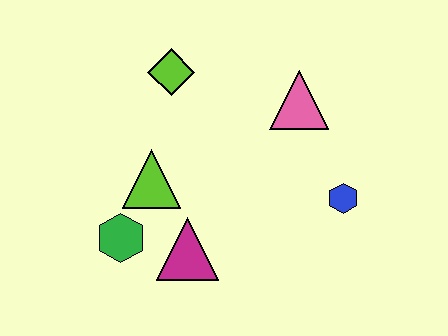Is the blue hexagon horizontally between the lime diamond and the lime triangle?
No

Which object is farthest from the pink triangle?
The green hexagon is farthest from the pink triangle.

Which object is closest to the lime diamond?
The lime triangle is closest to the lime diamond.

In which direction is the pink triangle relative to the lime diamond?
The pink triangle is to the right of the lime diamond.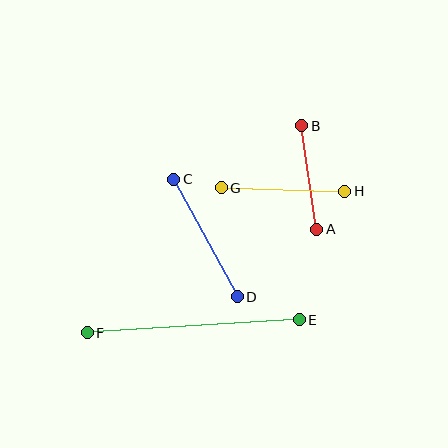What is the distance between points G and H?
The distance is approximately 124 pixels.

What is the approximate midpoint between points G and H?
The midpoint is at approximately (283, 189) pixels.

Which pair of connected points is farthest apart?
Points E and F are farthest apart.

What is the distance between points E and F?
The distance is approximately 212 pixels.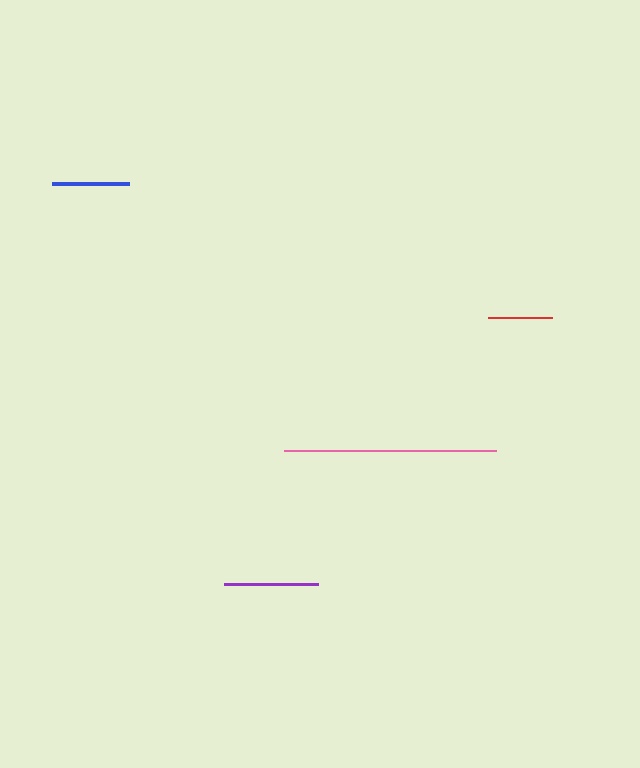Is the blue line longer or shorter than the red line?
The blue line is longer than the red line.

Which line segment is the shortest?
The red line is the shortest at approximately 64 pixels.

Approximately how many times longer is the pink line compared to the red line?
The pink line is approximately 3.3 times the length of the red line.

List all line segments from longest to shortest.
From longest to shortest: pink, purple, blue, red.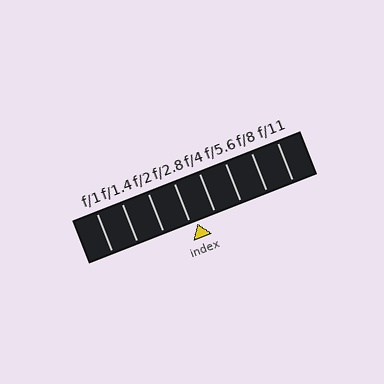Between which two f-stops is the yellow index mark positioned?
The index mark is between f/2.8 and f/4.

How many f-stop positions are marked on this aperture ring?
There are 8 f-stop positions marked.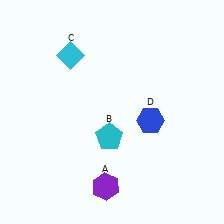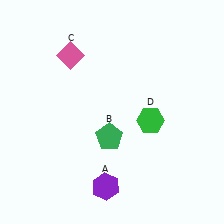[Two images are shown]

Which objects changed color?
B changed from cyan to green. C changed from cyan to pink. D changed from blue to green.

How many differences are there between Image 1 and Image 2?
There are 3 differences between the two images.